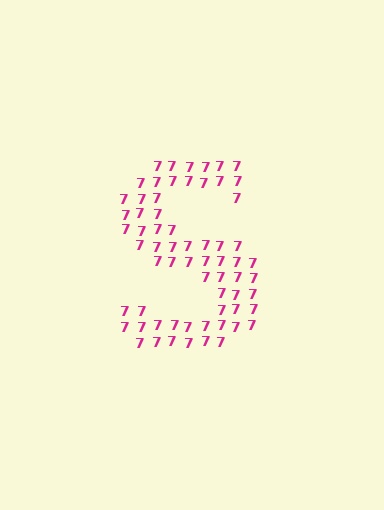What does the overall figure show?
The overall figure shows the letter S.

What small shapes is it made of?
It is made of small digit 7's.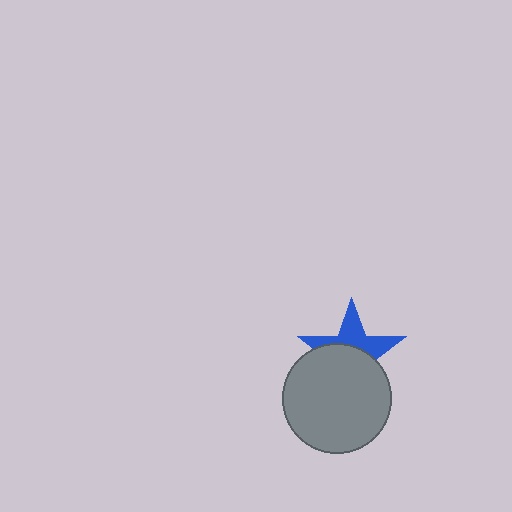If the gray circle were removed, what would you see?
You would see the complete blue star.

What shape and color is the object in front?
The object in front is a gray circle.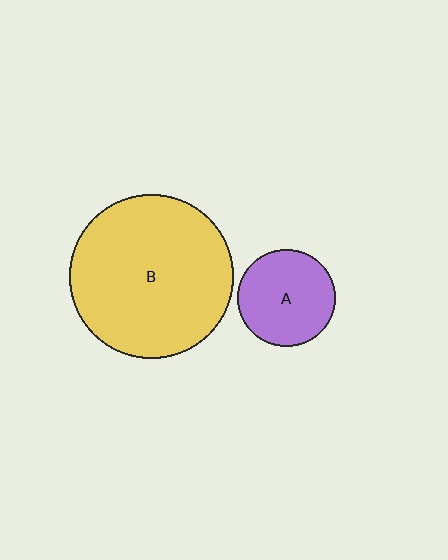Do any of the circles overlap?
No, none of the circles overlap.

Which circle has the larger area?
Circle B (yellow).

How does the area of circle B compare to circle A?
Approximately 2.8 times.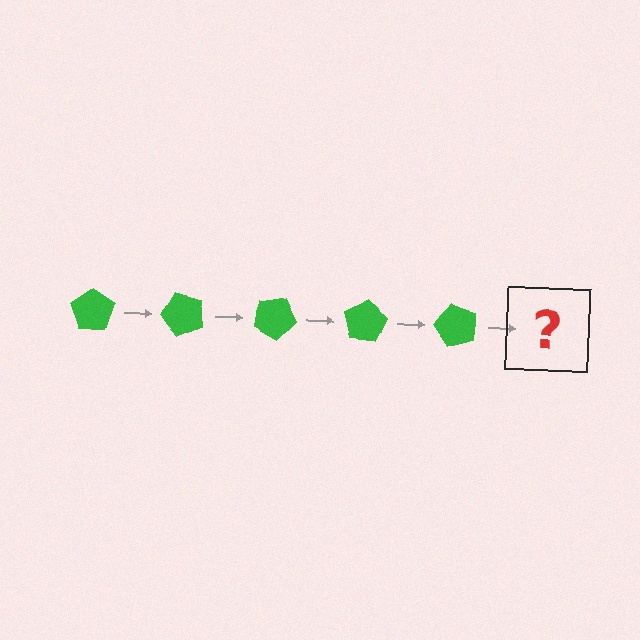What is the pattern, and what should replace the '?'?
The pattern is that the pentagon rotates 50 degrees each step. The '?' should be a green pentagon rotated 250 degrees.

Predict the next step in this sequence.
The next step is a green pentagon rotated 250 degrees.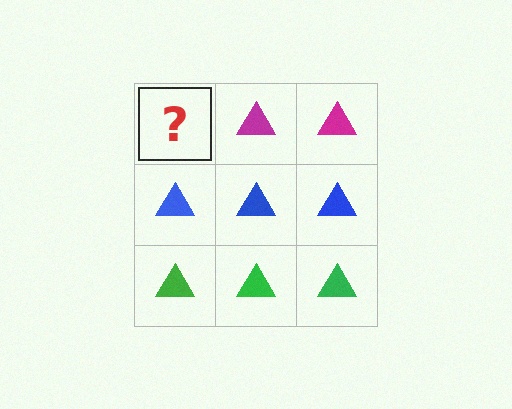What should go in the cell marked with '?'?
The missing cell should contain a magenta triangle.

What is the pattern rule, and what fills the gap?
The rule is that each row has a consistent color. The gap should be filled with a magenta triangle.